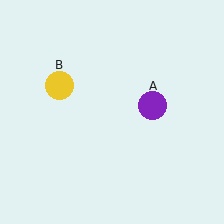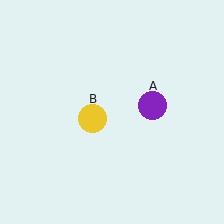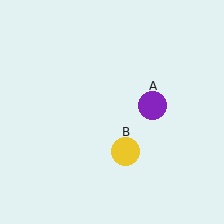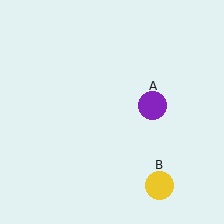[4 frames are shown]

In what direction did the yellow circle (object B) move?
The yellow circle (object B) moved down and to the right.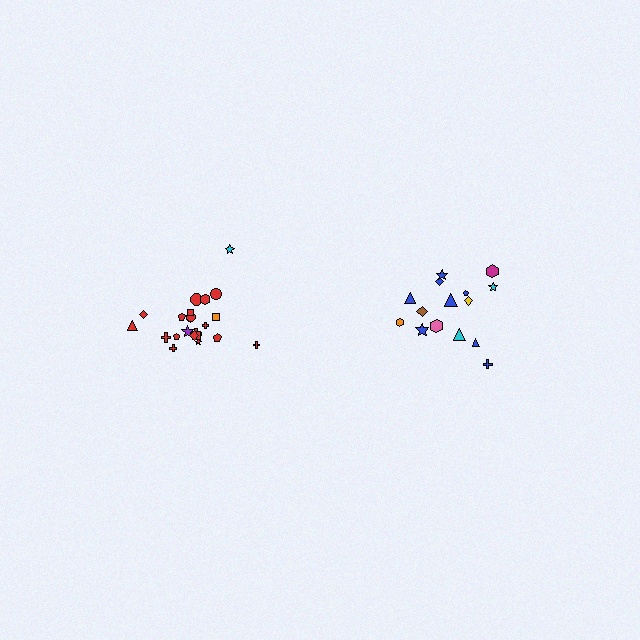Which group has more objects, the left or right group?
The left group.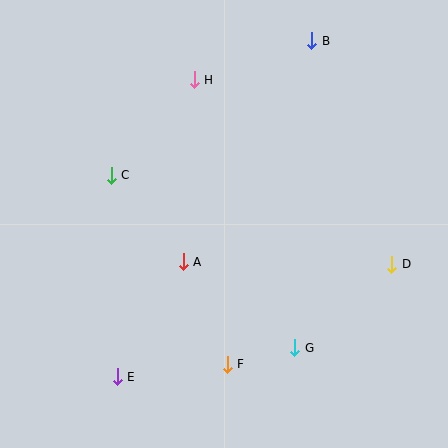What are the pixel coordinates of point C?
Point C is at (111, 175).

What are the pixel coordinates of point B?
Point B is at (312, 41).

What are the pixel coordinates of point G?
Point G is at (295, 348).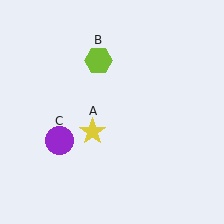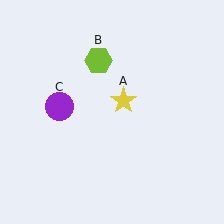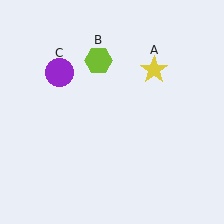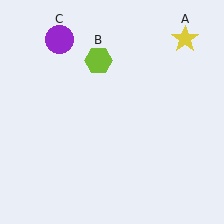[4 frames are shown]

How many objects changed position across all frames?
2 objects changed position: yellow star (object A), purple circle (object C).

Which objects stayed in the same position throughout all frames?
Lime hexagon (object B) remained stationary.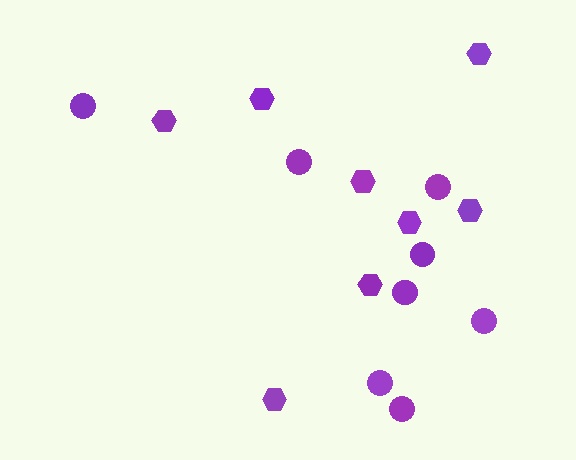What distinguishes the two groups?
There are 2 groups: one group of hexagons (8) and one group of circles (8).